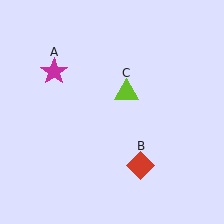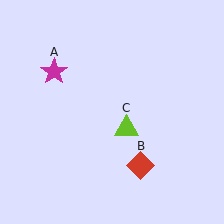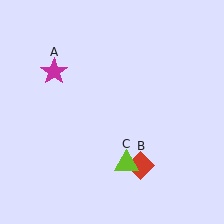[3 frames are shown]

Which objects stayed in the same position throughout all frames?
Magenta star (object A) and red diamond (object B) remained stationary.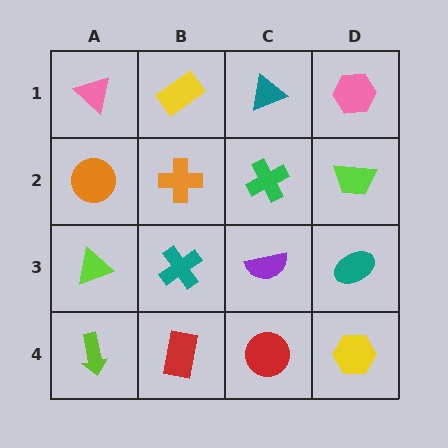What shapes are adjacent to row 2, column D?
A pink hexagon (row 1, column D), a teal ellipse (row 3, column D), a green cross (row 2, column C).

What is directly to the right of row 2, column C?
A lime trapezoid.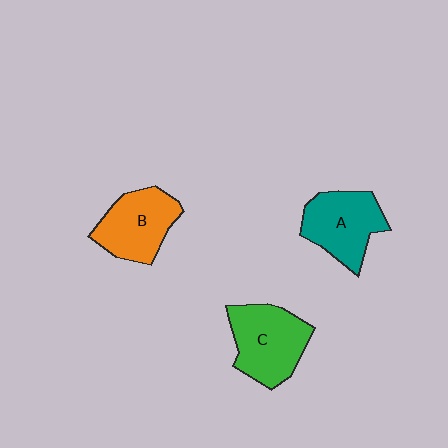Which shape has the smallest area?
Shape B (orange).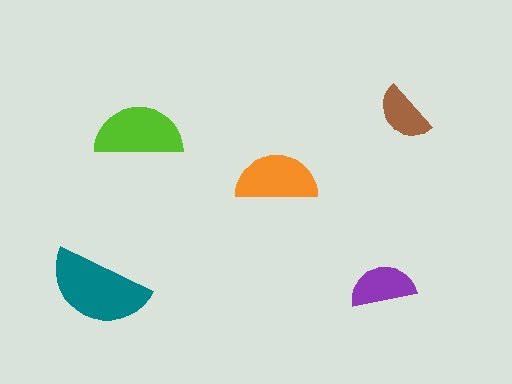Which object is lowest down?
The teal semicircle is bottommost.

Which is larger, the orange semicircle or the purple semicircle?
The orange one.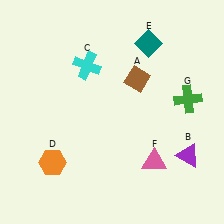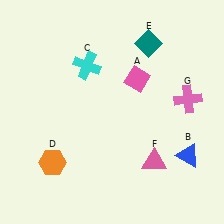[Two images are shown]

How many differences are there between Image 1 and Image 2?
There are 3 differences between the two images.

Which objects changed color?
A changed from brown to pink. B changed from purple to blue. G changed from green to pink.